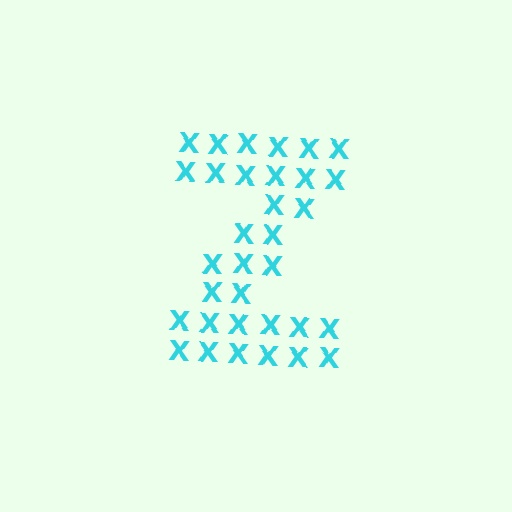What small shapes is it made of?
It is made of small letter X's.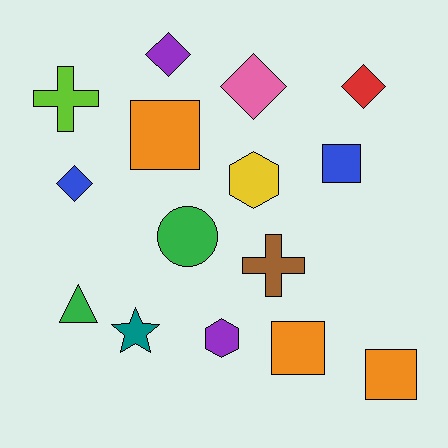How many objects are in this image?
There are 15 objects.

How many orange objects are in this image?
There are 3 orange objects.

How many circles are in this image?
There is 1 circle.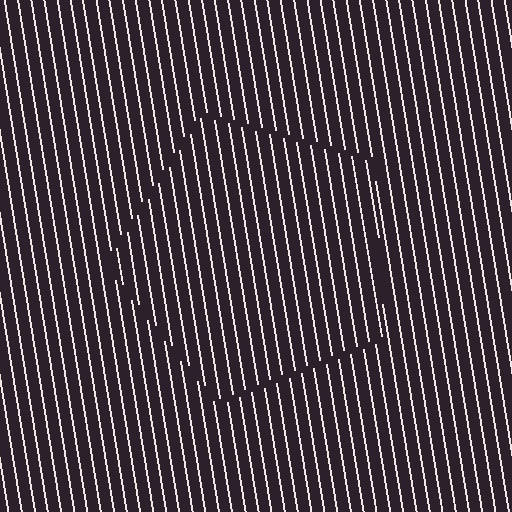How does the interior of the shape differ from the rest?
The interior of the shape contains the same grating, shifted by half a period — the contour is defined by the phase discontinuity where line-ends from the inner and outer gratings abut.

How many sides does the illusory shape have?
5 sides — the line-ends trace a pentagon.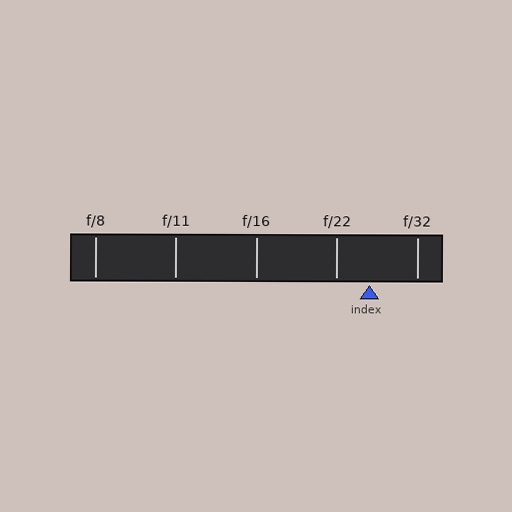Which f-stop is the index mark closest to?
The index mark is closest to f/22.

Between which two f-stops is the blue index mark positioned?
The index mark is between f/22 and f/32.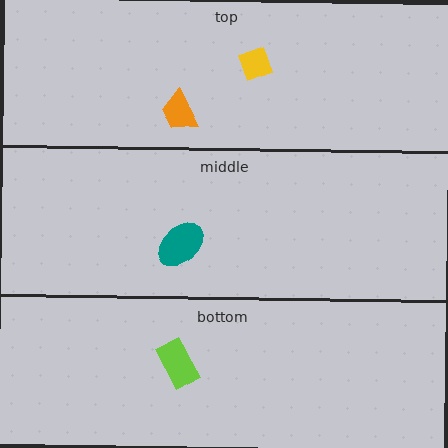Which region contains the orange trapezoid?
The top region.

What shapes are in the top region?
The yellow diamond, the orange trapezoid.